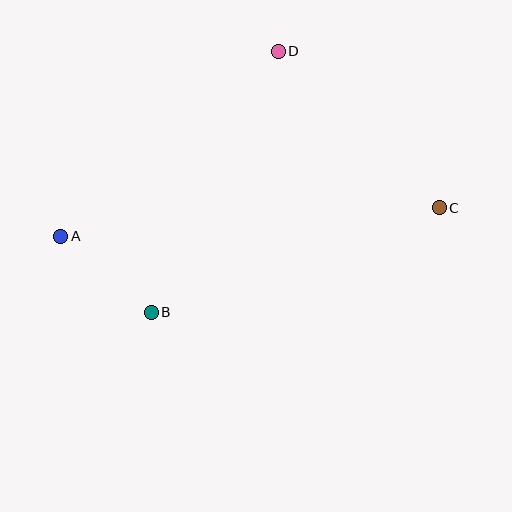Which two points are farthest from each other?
Points A and C are farthest from each other.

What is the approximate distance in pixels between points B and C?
The distance between B and C is approximately 306 pixels.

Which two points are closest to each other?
Points A and B are closest to each other.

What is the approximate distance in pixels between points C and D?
The distance between C and D is approximately 225 pixels.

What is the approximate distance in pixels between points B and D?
The distance between B and D is approximately 290 pixels.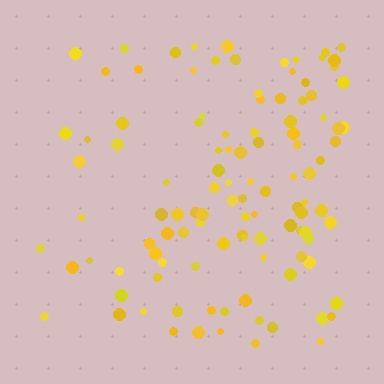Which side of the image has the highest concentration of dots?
The right.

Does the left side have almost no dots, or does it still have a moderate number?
Still a moderate number, just noticeably fewer than the right.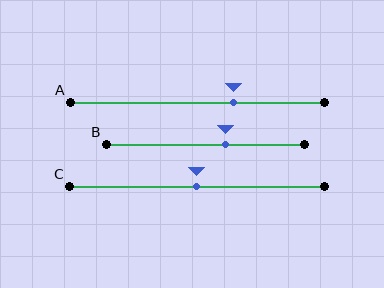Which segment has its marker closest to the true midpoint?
Segment C has its marker closest to the true midpoint.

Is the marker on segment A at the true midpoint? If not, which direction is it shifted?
No, the marker on segment A is shifted to the right by about 14% of the segment length.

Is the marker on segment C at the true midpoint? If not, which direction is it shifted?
Yes, the marker on segment C is at the true midpoint.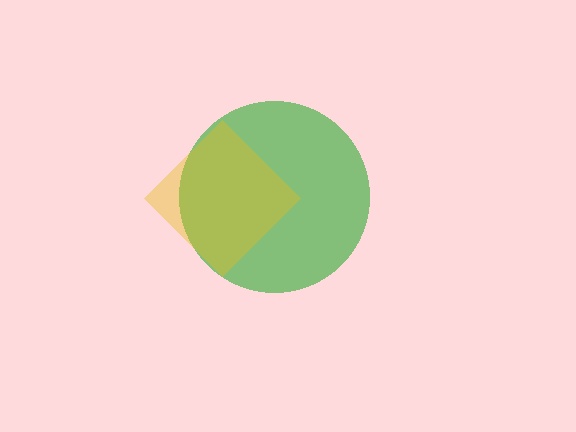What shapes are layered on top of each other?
The layered shapes are: a green circle, a yellow diamond.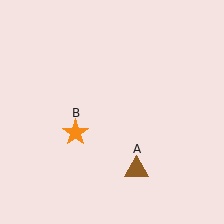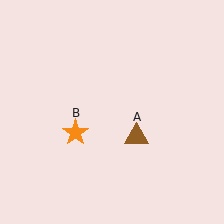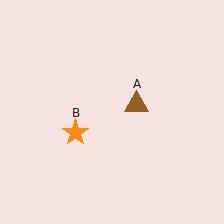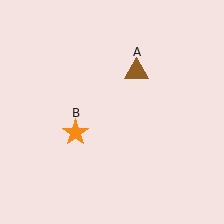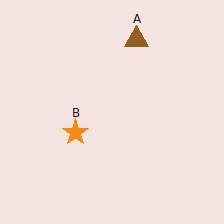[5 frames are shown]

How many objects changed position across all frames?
1 object changed position: brown triangle (object A).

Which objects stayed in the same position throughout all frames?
Orange star (object B) remained stationary.